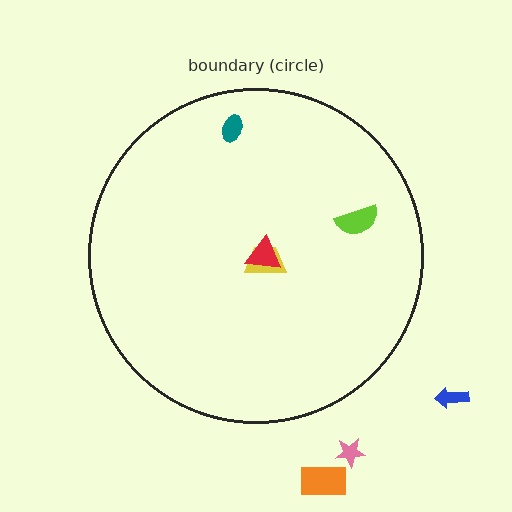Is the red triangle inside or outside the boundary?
Inside.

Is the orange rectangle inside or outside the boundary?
Outside.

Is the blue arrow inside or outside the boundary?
Outside.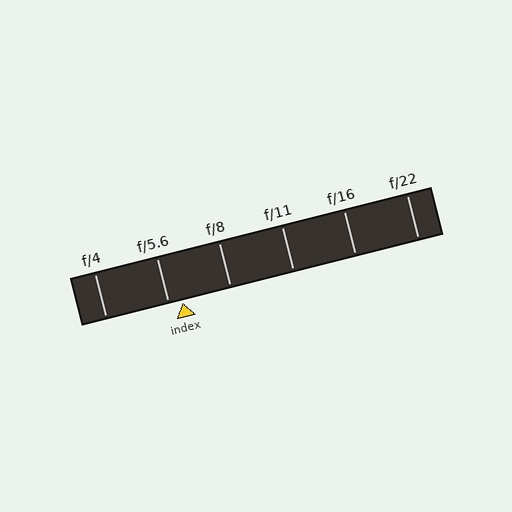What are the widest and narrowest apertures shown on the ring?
The widest aperture shown is f/4 and the narrowest is f/22.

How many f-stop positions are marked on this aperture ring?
There are 6 f-stop positions marked.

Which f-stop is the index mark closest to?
The index mark is closest to f/5.6.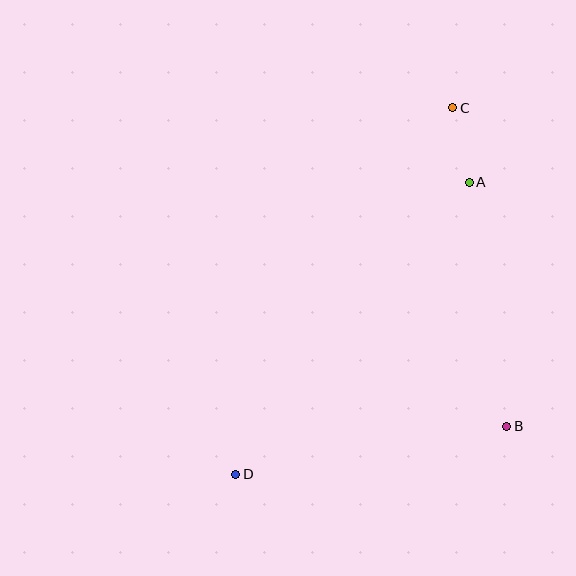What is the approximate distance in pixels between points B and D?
The distance between B and D is approximately 275 pixels.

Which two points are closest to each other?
Points A and C are closest to each other.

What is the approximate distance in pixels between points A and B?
The distance between A and B is approximately 247 pixels.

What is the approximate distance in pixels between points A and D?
The distance between A and D is approximately 374 pixels.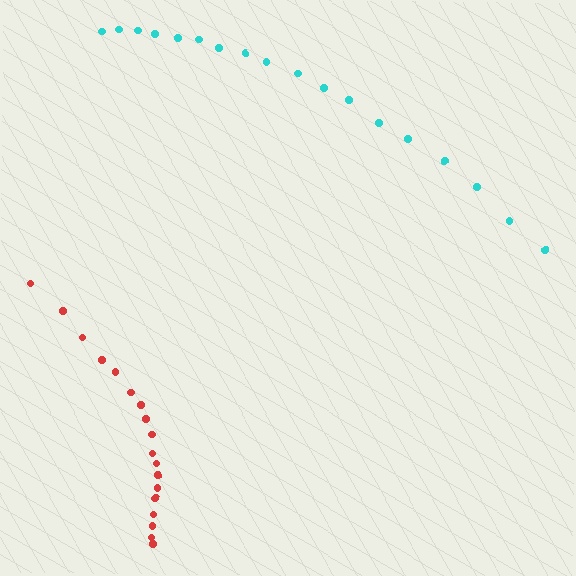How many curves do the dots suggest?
There are 2 distinct paths.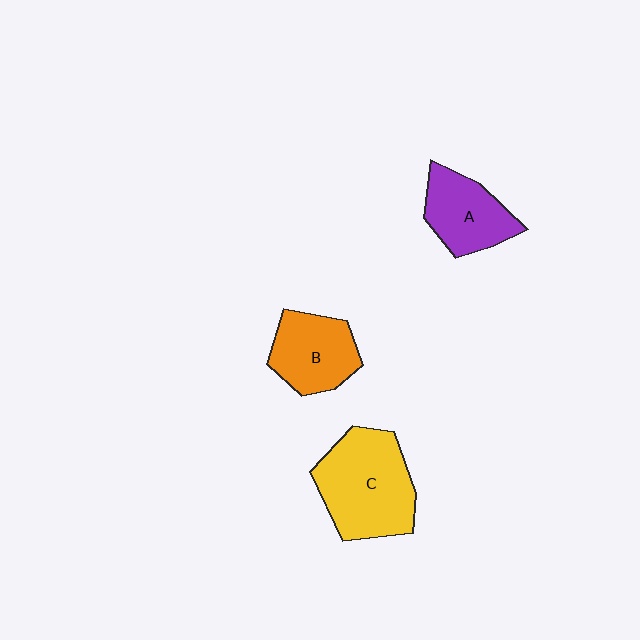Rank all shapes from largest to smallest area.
From largest to smallest: C (yellow), B (orange), A (purple).